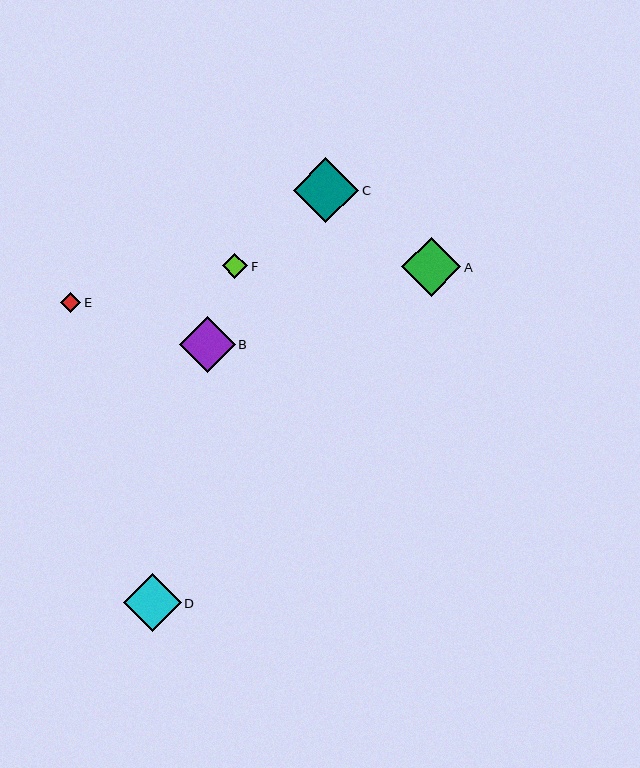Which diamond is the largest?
Diamond C is the largest with a size of approximately 65 pixels.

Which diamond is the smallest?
Diamond E is the smallest with a size of approximately 20 pixels.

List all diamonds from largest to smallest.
From largest to smallest: C, A, D, B, F, E.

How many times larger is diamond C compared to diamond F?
Diamond C is approximately 2.6 times the size of diamond F.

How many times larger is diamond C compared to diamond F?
Diamond C is approximately 2.6 times the size of diamond F.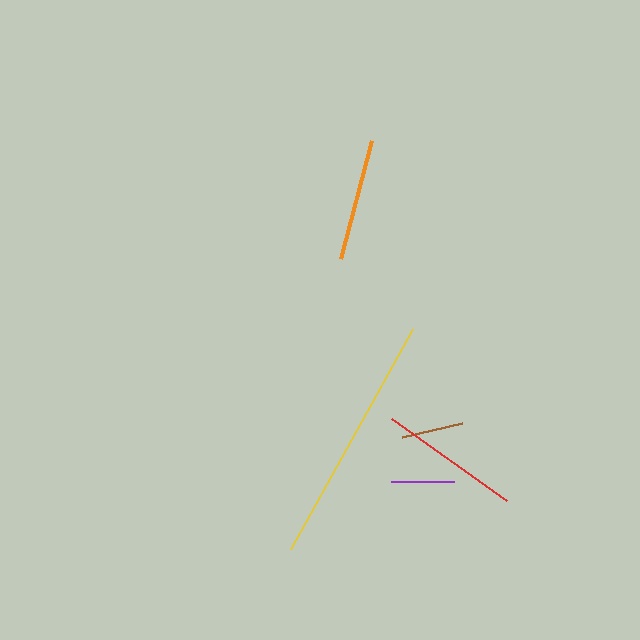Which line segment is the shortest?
The brown line is the shortest at approximately 62 pixels.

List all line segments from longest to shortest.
From longest to shortest: yellow, red, orange, purple, brown.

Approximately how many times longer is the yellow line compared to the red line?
The yellow line is approximately 1.8 times the length of the red line.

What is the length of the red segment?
The red segment is approximately 141 pixels long.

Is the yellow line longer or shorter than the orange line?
The yellow line is longer than the orange line.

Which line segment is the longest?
The yellow line is the longest at approximately 251 pixels.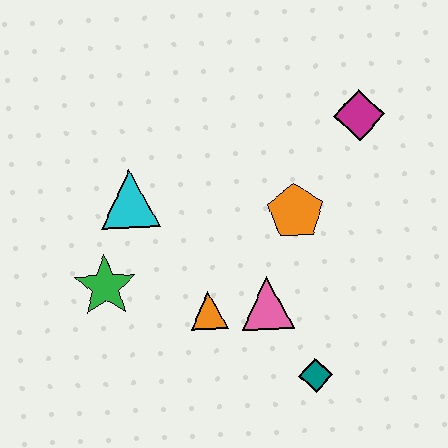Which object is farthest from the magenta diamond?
The green star is farthest from the magenta diamond.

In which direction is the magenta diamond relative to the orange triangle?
The magenta diamond is above the orange triangle.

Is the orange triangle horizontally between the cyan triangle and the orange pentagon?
Yes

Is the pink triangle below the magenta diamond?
Yes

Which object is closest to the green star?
The cyan triangle is closest to the green star.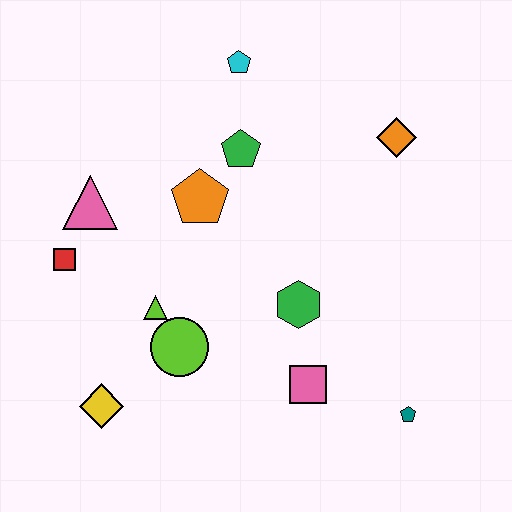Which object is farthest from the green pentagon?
The teal pentagon is farthest from the green pentagon.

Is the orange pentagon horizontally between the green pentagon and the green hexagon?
No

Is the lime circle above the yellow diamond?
Yes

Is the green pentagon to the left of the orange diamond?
Yes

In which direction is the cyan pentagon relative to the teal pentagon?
The cyan pentagon is above the teal pentagon.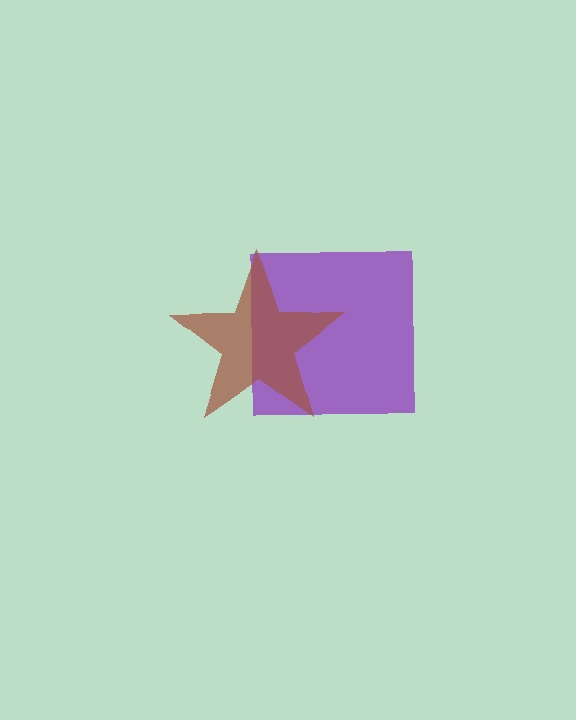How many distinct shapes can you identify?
There are 2 distinct shapes: a purple square, a brown star.